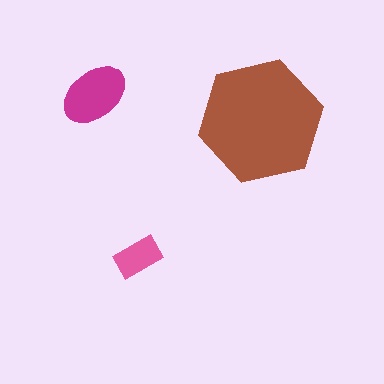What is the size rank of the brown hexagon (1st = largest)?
1st.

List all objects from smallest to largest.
The pink rectangle, the magenta ellipse, the brown hexagon.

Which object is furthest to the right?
The brown hexagon is rightmost.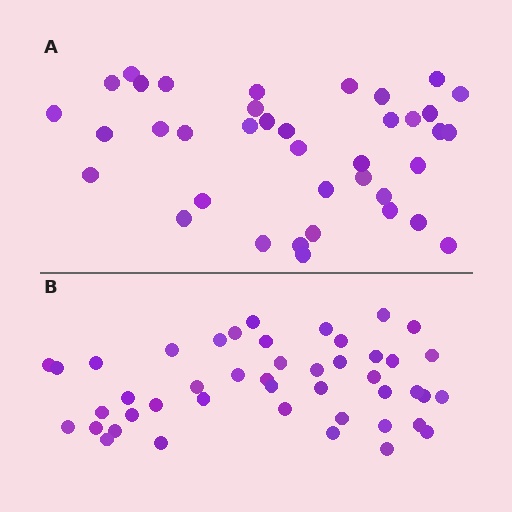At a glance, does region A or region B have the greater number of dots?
Region B (the bottom region) has more dots.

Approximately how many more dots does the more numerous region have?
Region B has roughly 8 or so more dots than region A.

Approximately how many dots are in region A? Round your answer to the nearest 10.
About 40 dots. (The exact count is 38, which rounds to 40.)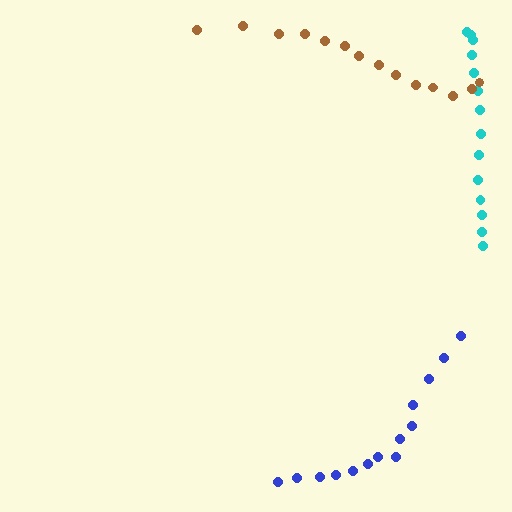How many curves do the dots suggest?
There are 3 distinct paths.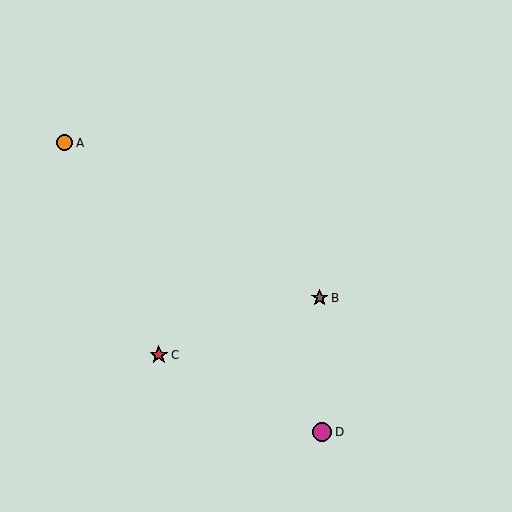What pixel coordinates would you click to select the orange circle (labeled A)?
Click at (65, 143) to select the orange circle A.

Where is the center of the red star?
The center of the red star is at (159, 355).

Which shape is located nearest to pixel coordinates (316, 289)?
The brown star (labeled B) at (320, 298) is nearest to that location.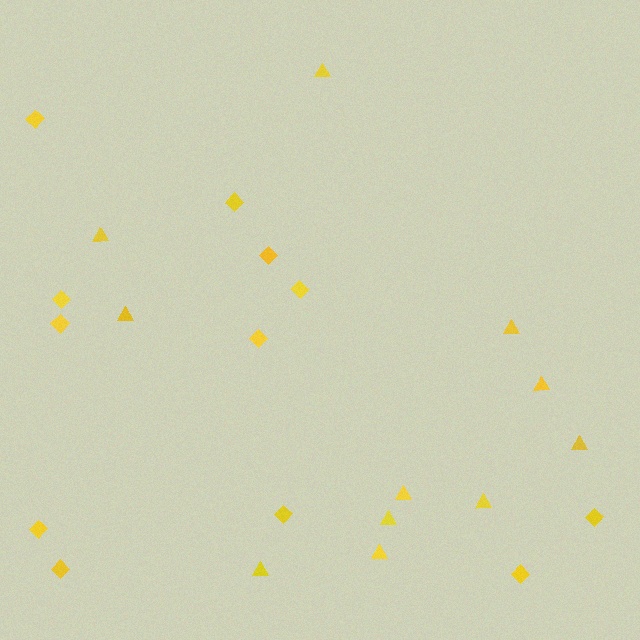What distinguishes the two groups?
There are 2 groups: one group of diamonds (12) and one group of triangles (11).